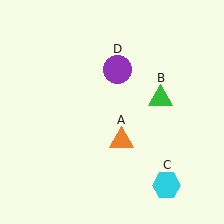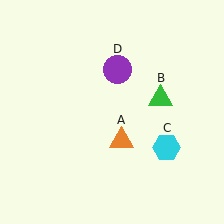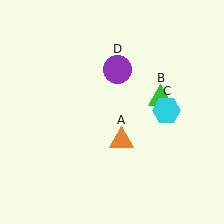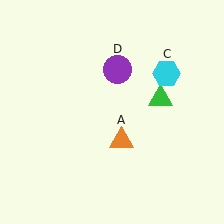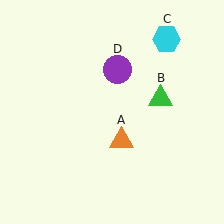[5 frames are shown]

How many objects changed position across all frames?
1 object changed position: cyan hexagon (object C).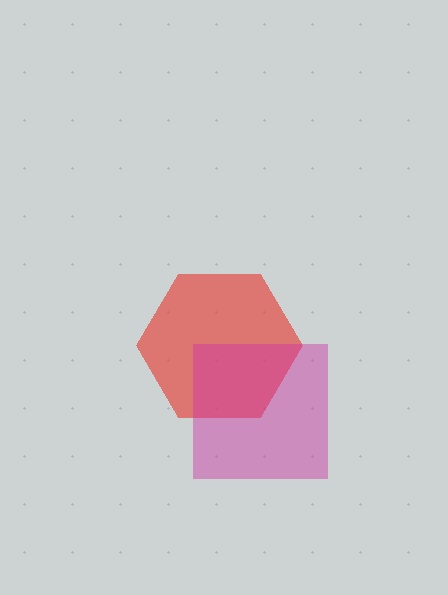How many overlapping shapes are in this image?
There are 2 overlapping shapes in the image.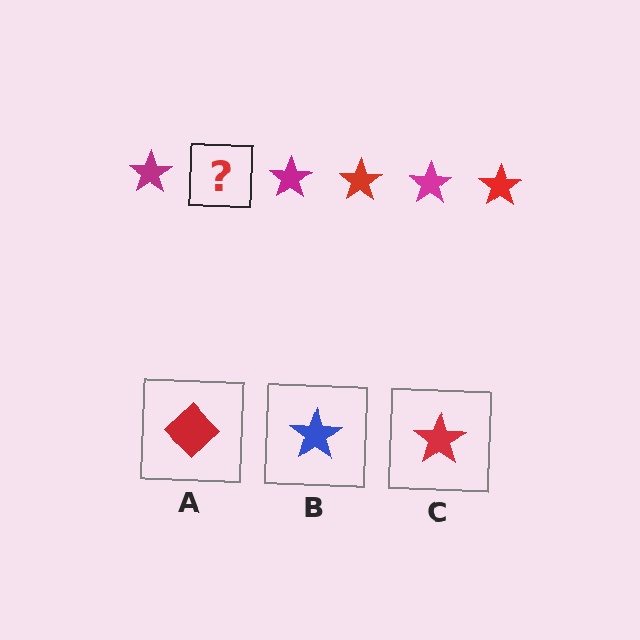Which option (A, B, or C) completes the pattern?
C.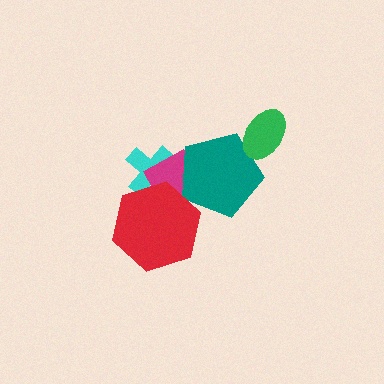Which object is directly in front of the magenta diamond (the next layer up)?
The teal pentagon is directly in front of the magenta diamond.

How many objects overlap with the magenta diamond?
3 objects overlap with the magenta diamond.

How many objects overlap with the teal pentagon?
2 objects overlap with the teal pentagon.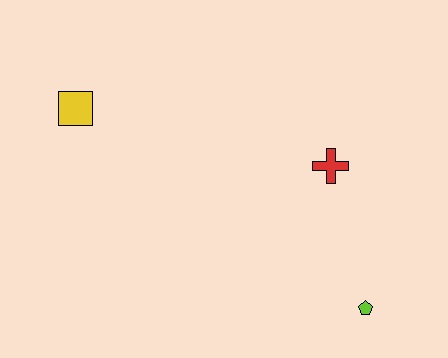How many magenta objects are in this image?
There are no magenta objects.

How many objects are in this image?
There are 3 objects.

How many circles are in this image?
There are no circles.